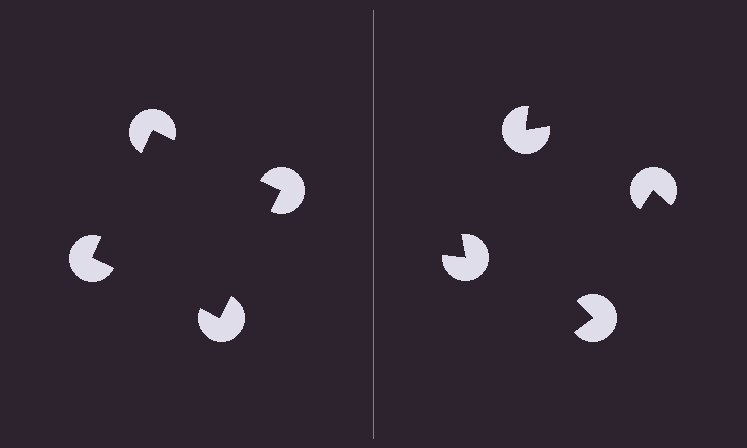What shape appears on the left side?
An illusory square.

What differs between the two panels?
The pac-man discs are positioned identically on both sides; only the wedge orientations differ. On the left they align to a square; on the right they are misaligned.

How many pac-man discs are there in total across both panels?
8 — 4 on each side.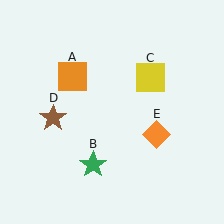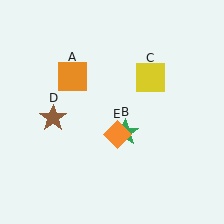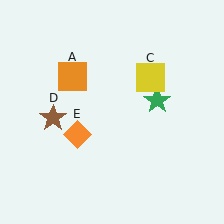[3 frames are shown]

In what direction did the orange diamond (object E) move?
The orange diamond (object E) moved left.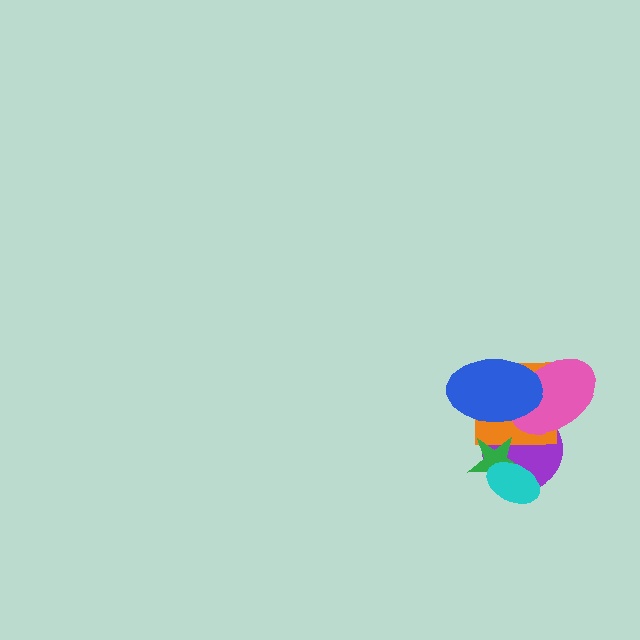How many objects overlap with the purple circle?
5 objects overlap with the purple circle.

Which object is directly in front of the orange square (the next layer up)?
The green star is directly in front of the orange square.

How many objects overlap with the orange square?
4 objects overlap with the orange square.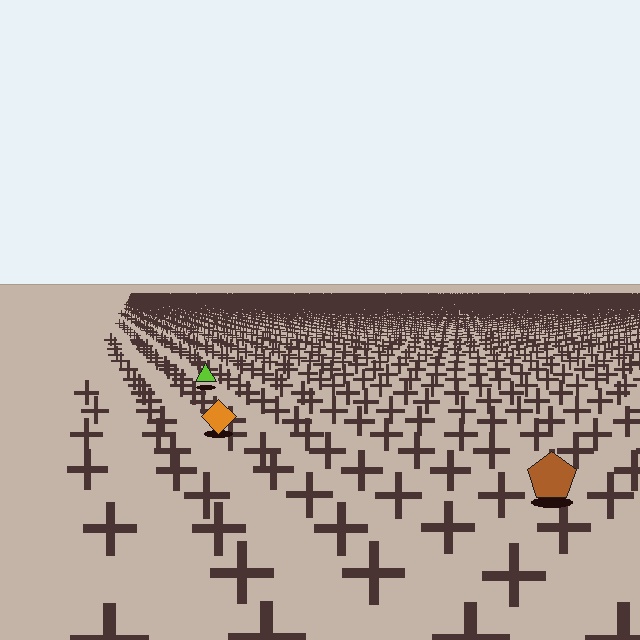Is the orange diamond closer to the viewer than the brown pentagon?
No. The brown pentagon is closer — you can tell from the texture gradient: the ground texture is coarser near it.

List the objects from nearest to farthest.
From nearest to farthest: the brown pentagon, the orange diamond, the lime triangle.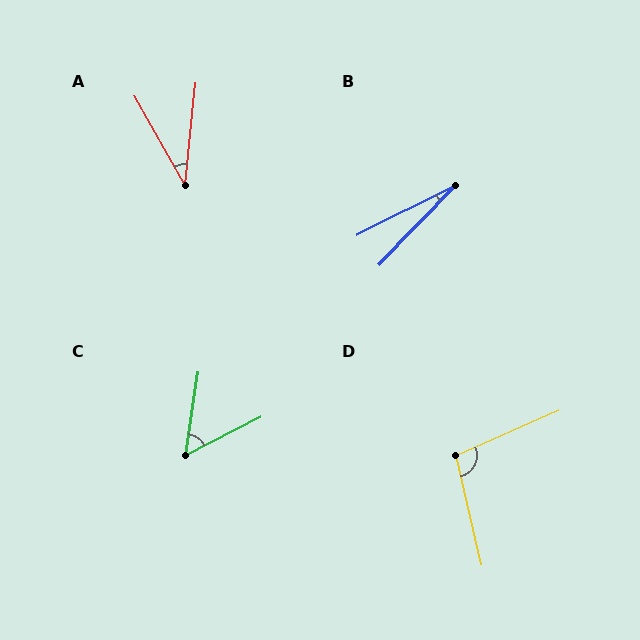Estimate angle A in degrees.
Approximately 35 degrees.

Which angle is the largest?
D, at approximately 101 degrees.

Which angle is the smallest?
B, at approximately 19 degrees.